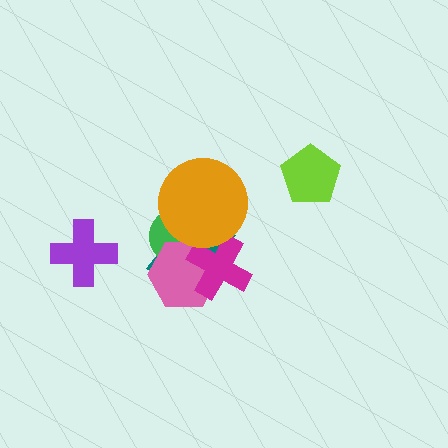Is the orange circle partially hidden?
No, no other shape covers it.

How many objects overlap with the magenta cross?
4 objects overlap with the magenta cross.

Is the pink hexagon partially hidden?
Yes, it is partially covered by another shape.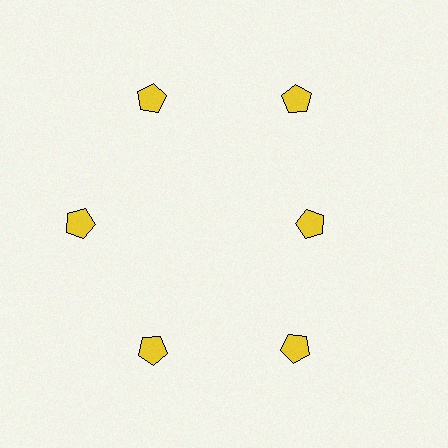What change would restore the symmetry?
The symmetry would be restored by moving it outward, back onto the ring so that all 6 pentagons sit at equal angles and equal distance from the center.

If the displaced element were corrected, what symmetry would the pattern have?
It would have 6-fold rotational symmetry — the pattern would map onto itself every 60 degrees.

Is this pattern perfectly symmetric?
No. The 6 yellow pentagons are arranged in a ring, but one element near the 3 o'clock position is pulled inward toward the center, breaking the 6-fold rotational symmetry.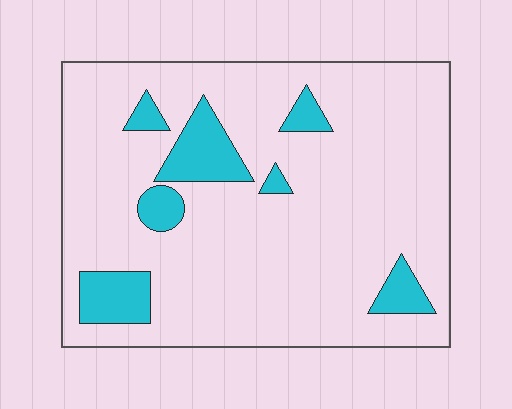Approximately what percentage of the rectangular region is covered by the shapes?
Approximately 15%.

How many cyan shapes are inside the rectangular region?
7.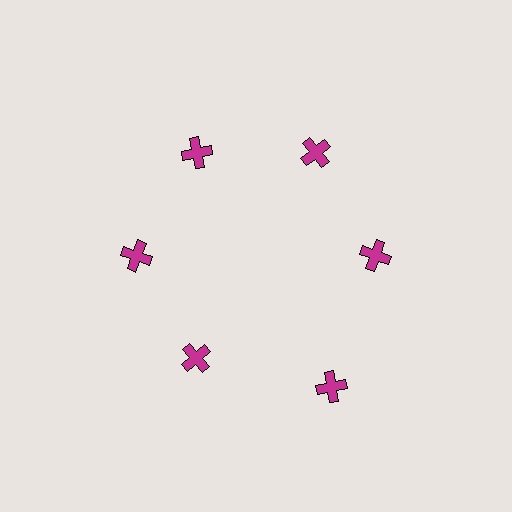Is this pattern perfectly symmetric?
No. The 6 magenta crosses are arranged in a ring, but one element near the 5 o'clock position is pushed outward from the center, breaking the 6-fold rotational symmetry.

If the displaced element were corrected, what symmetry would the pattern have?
It would have 6-fold rotational symmetry — the pattern would map onto itself every 60 degrees.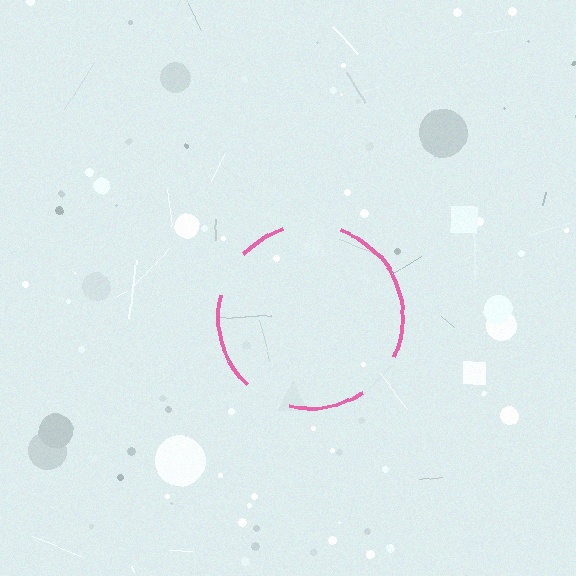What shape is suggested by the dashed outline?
The dashed outline suggests a circle.